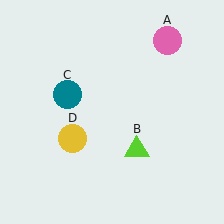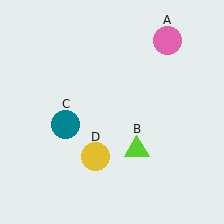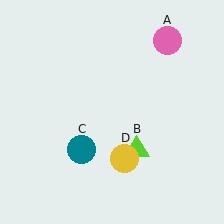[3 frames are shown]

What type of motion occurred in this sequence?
The teal circle (object C), yellow circle (object D) rotated counterclockwise around the center of the scene.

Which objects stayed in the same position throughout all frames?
Pink circle (object A) and lime triangle (object B) remained stationary.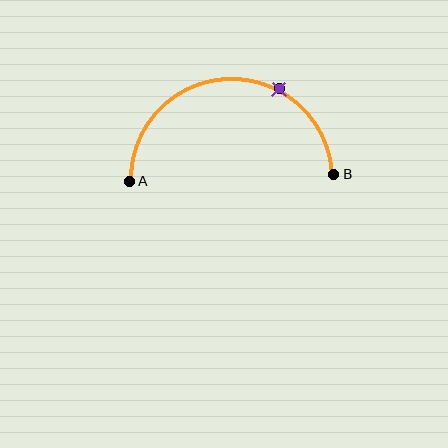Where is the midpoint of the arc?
The arc midpoint is the point on the curve farthest from the straight line joining A and B. It sits above that line.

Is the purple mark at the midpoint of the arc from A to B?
No. The purple mark lies on the arc but is closer to endpoint B. The arc midpoint would be at the point on the curve equidistant along the arc from both A and B.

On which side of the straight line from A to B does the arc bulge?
The arc bulges above the straight line connecting A and B.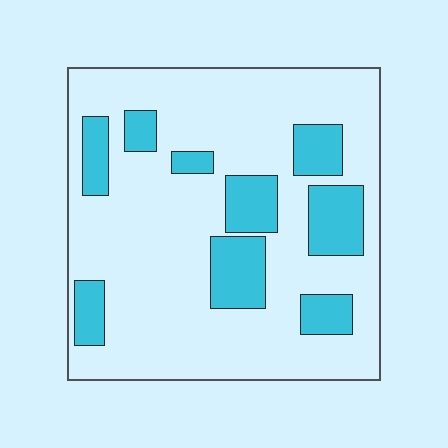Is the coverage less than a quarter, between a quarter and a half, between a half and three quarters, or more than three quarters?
Less than a quarter.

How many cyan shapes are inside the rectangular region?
9.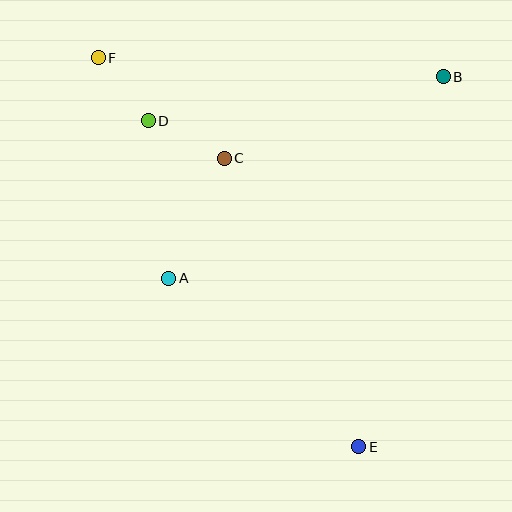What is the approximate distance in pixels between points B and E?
The distance between B and E is approximately 379 pixels.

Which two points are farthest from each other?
Points E and F are farthest from each other.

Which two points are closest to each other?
Points D and F are closest to each other.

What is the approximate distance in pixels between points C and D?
The distance between C and D is approximately 85 pixels.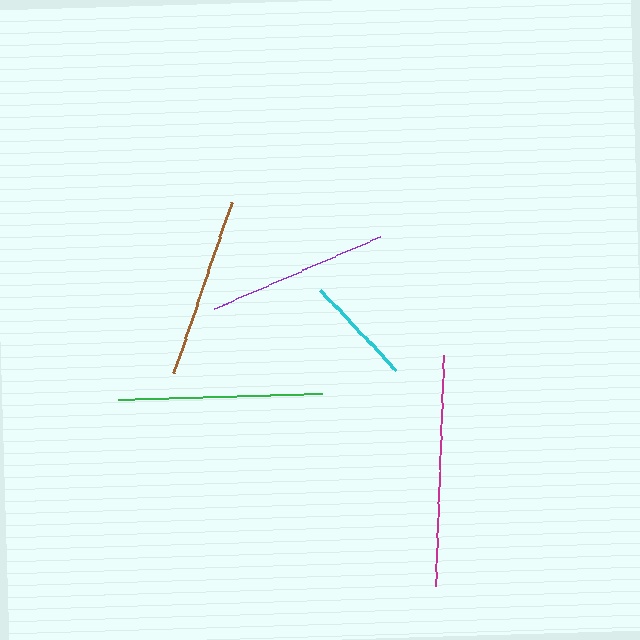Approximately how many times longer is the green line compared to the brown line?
The green line is approximately 1.1 times the length of the brown line.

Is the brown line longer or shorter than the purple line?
The purple line is longer than the brown line.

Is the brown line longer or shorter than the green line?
The green line is longer than the brown line.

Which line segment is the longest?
The magenta line is the longest at approximately 230 pixels.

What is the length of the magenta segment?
The magenta segment is approximately 230 pixels long.